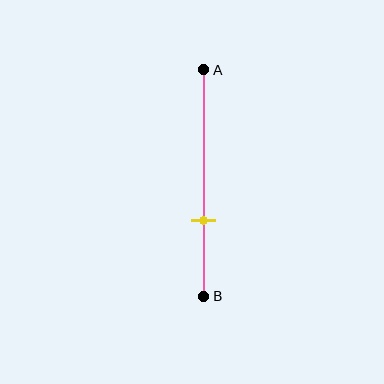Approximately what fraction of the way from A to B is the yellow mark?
The yellow mark is approximately 65% of the way from A to B.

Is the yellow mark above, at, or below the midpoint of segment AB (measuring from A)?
The yellow mark is below the midpoint of segment AB.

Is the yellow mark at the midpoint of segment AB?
No, the mark is at about 65% from A, not at the 50% midpoint.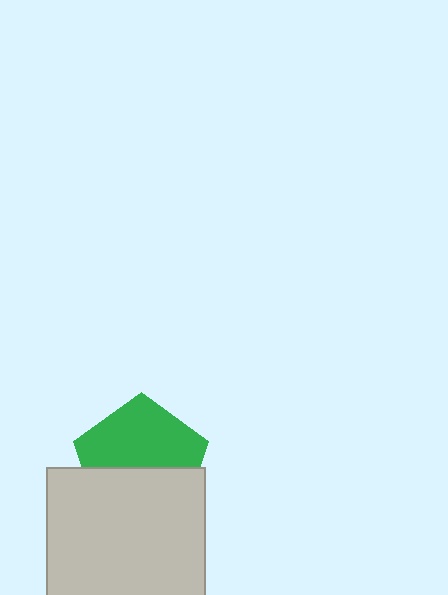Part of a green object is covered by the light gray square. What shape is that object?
It is a pentagon.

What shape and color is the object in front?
The object in front is a light gray square.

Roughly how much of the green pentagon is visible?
About half of it is visible (roughly 55%).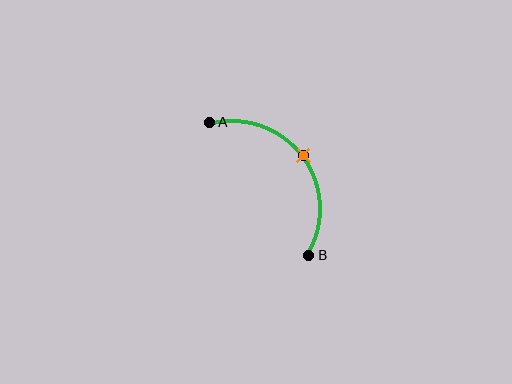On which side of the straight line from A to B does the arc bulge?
The arc bulges above and to the right of the straight line connecting A and B.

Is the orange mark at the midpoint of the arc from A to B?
Yes. The orange mark lies on the arc at equal arc-length from both A and B — it is the arc midpoint.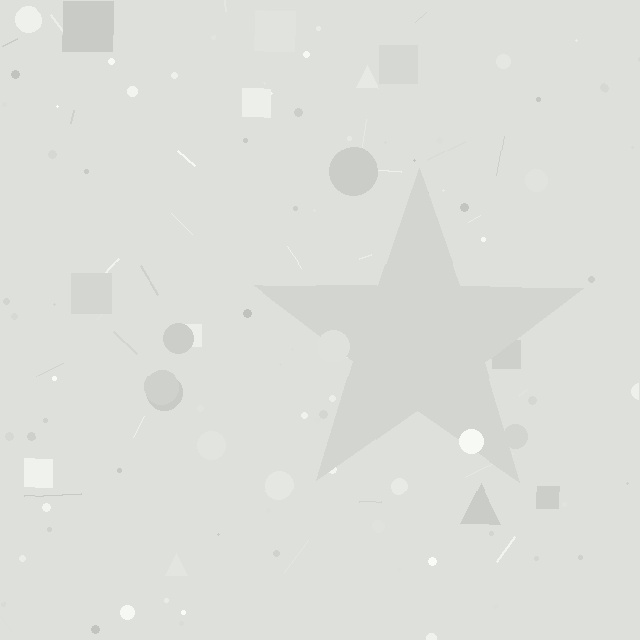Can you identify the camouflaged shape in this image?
The camouflaged shape is a star.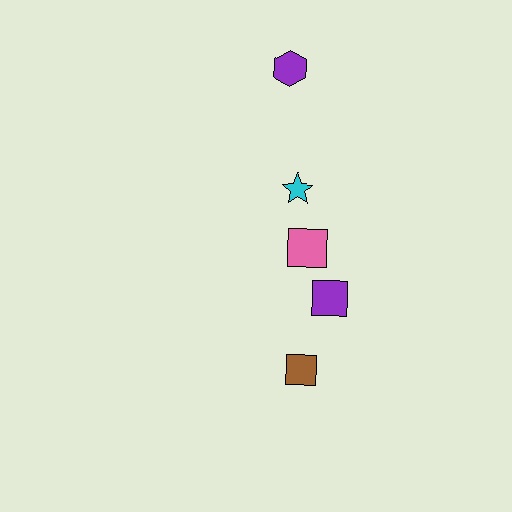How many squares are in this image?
There are 3 squares.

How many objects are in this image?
There are 5 objects.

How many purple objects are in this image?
There are 2 purple objects.